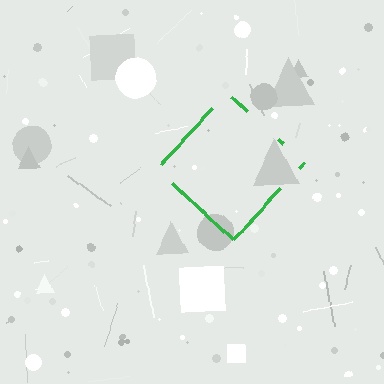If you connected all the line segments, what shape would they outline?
They would outline a diamond.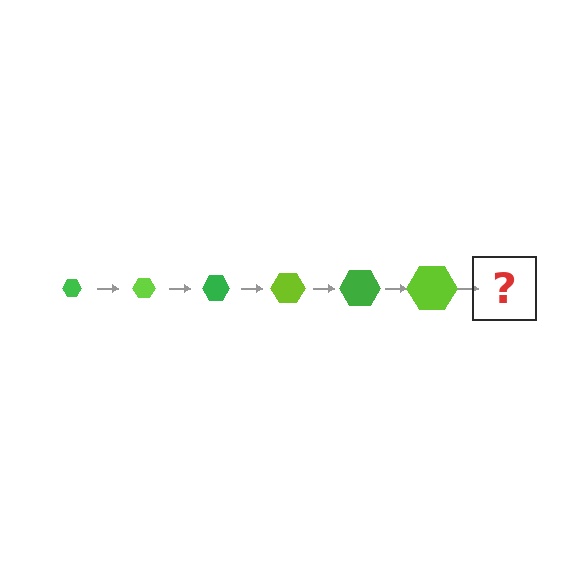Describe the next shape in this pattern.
It should be a green hexagon, larger than the previous one.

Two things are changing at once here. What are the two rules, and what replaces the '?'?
The two rules are that the hexagon grows larger each step and the color cycles through green and lime. The '?' should be a green hexagon, larger than the previous one.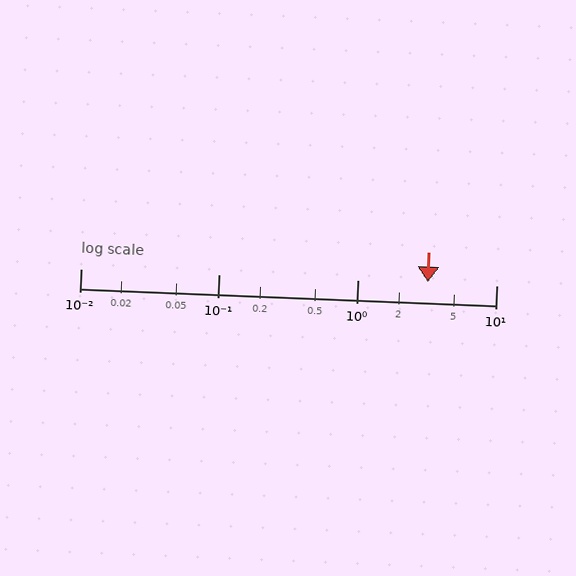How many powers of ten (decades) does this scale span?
The scale spans 3 decades, from 0.01 to 10.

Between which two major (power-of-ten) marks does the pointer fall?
The pointer is between 1 and 10.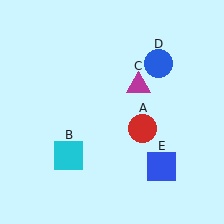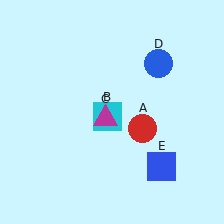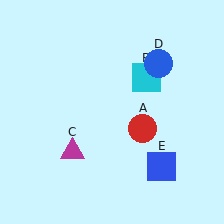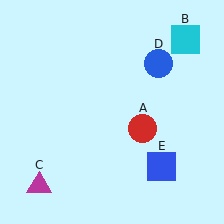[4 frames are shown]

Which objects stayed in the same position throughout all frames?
Red circle (object A) and blue circle (object D) and blue square (object E) remained stationary.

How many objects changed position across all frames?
2 objects changed position: cyan square (object B), magenta triangle (object C).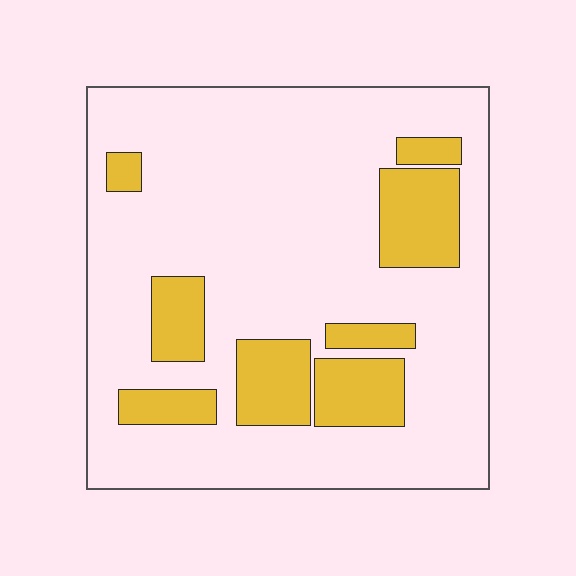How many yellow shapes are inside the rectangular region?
8.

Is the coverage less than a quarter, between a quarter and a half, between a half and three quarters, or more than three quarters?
Less than a quarter.